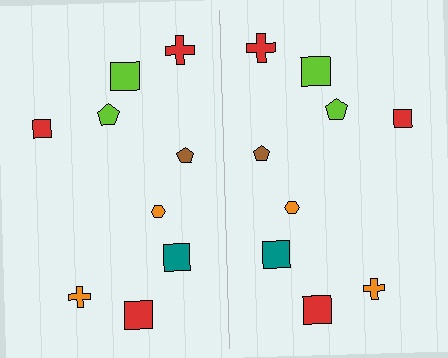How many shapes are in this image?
There are 18 shapes in this image.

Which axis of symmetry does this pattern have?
The pattern has a vertical axis of symmetry running through the center of the image.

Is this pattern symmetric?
Yes, this pattern has bilateral (reflection) symmetry.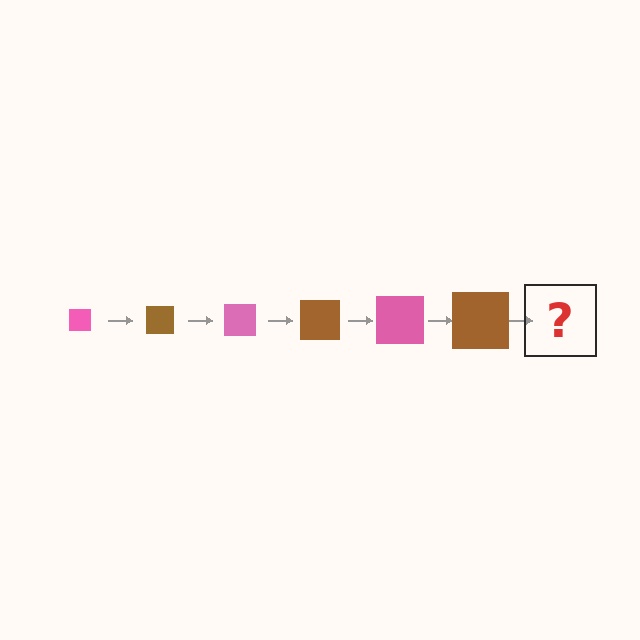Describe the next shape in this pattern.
It should be a pink square, larger than the previous one.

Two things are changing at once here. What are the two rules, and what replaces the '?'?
The two rules are that the square grows larger each step and the color cycles through pink and brown. The '?' should be a pink square, larger than the previous one.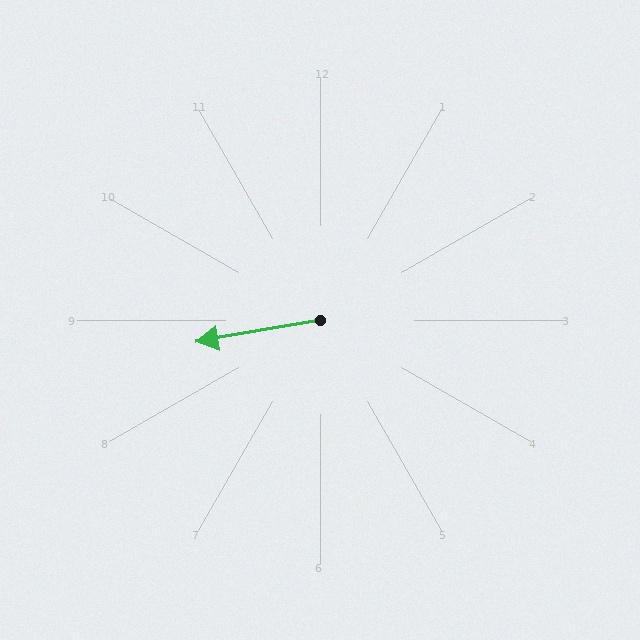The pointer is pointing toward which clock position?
Roughly 9 o'clock.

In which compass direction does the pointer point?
West.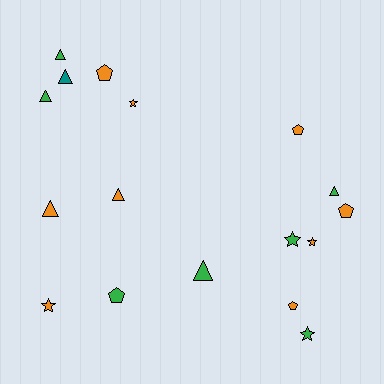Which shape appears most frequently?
Triangle, with 7 objects.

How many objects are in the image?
There are 17 objects.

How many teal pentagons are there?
There are no teal pentagons.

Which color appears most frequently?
Orange, with 9 objects.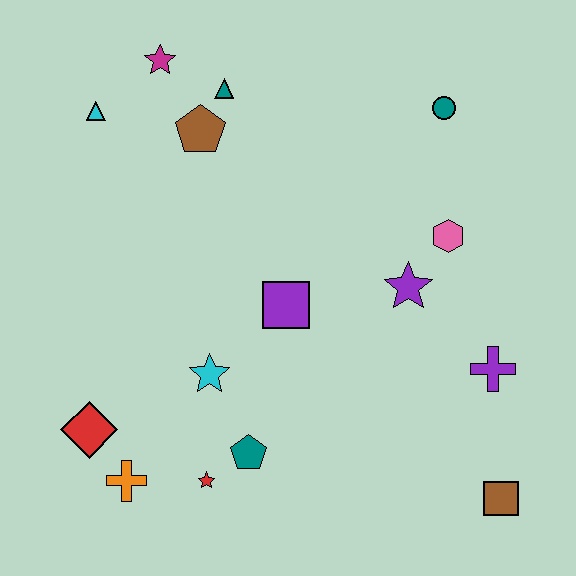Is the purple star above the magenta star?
No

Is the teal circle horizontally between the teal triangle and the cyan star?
No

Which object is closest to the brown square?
The purple cross is closest to the brown square.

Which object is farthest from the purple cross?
The cyan triangle is farthest from the purple cross.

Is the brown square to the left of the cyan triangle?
No